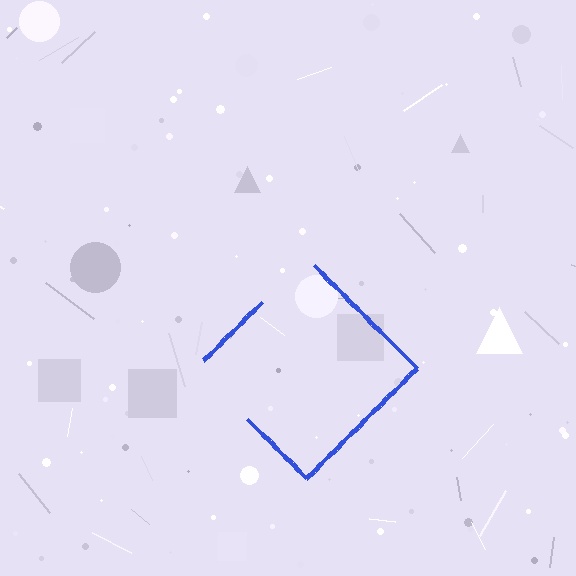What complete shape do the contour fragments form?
The contour fragments form a diamond.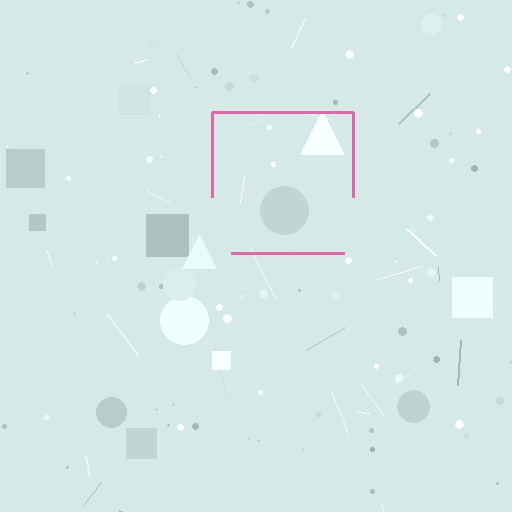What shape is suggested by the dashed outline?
The dashed outline suggests a square.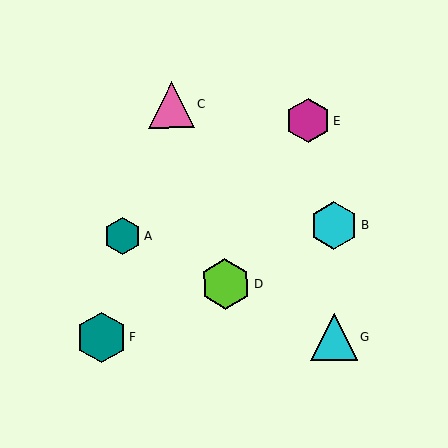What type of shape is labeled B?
Shape B is a cyan hexagon.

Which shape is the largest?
The teal hexagon (labeled F) is the largest.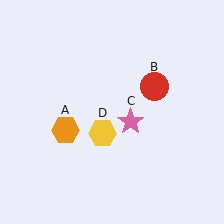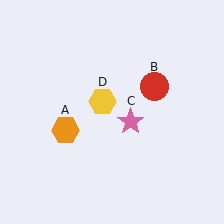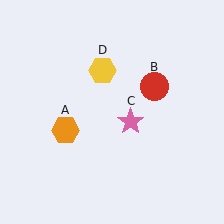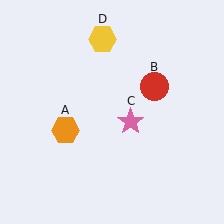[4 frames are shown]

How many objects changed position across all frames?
1 object changed position: yellow hexagon (object D).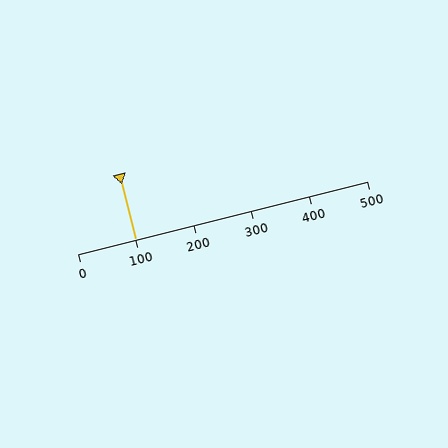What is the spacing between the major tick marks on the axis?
The major ticks are spaced 100 apart.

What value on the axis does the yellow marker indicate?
The marker indicates approximately 100.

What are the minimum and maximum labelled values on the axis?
The axis runs from 0 to 500.